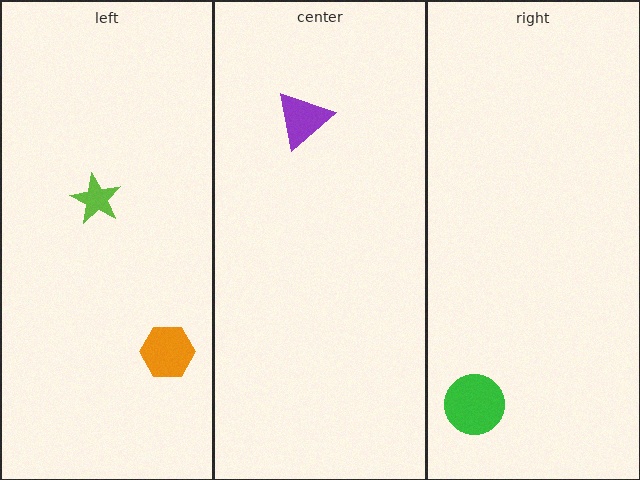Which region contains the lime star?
The left region.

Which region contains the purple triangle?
The center region.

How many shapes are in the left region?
2.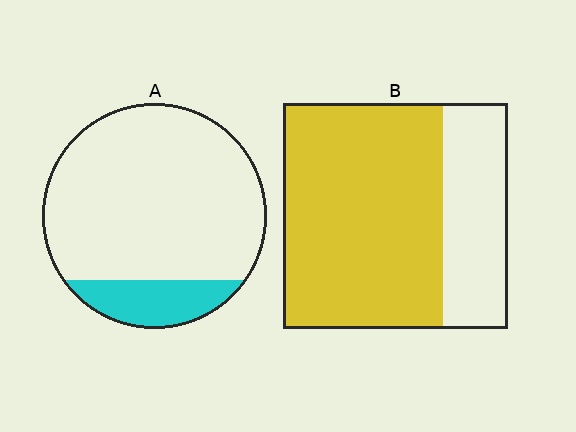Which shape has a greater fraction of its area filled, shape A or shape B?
Shape B.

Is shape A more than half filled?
No.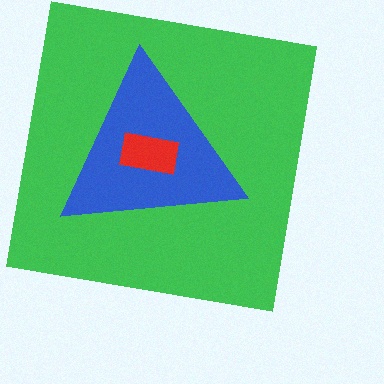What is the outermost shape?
The green square.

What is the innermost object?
The red rectangle.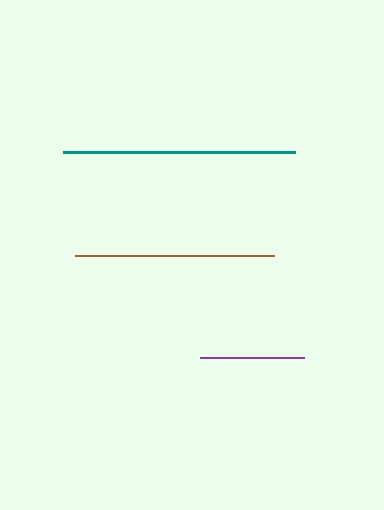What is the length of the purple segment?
The purple segment is approximately 104 pixels long.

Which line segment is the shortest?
The purple line is the shortest at approximately 104 pixels.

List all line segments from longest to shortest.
From longest to shortest: teal, brown, purple.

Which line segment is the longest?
The teal line is the longest at approximately 232 pixels.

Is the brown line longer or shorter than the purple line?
The brown line is longer than the purple line.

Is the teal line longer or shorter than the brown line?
The teal line is longer than the brown line.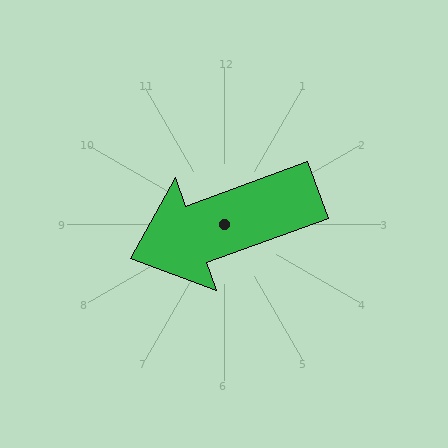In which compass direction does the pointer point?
West.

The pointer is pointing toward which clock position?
Roughly 8 o'clock.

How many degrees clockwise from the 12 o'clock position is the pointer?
Approximately 250 degrees.